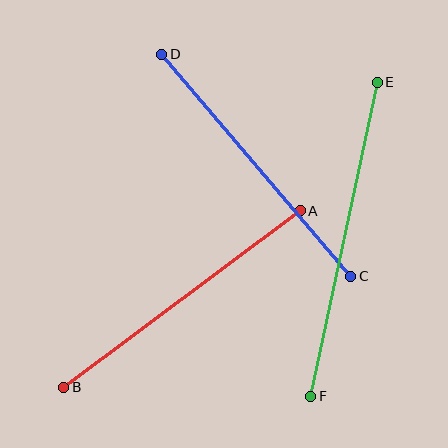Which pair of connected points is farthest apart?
Points E and F are farthest apart.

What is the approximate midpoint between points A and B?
The midpoint is at approximately (182, 299) pixels.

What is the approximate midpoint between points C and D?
The midpoint is at approximately (256, 165) pixels.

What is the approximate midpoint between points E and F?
The midpoint is at approximately (344, 239) pixels.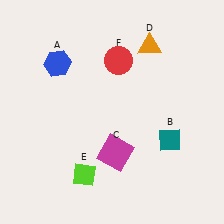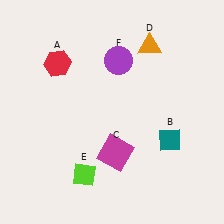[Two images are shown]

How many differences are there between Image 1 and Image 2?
There are 2 differences between the two images.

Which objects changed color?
A changed from blue to red. F changed from red to purple.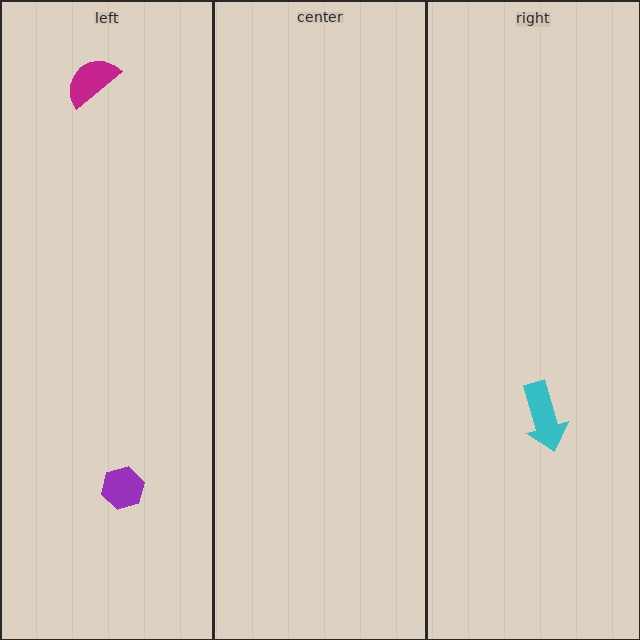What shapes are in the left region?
The purple hexagon, the magenta semicircle.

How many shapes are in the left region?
2.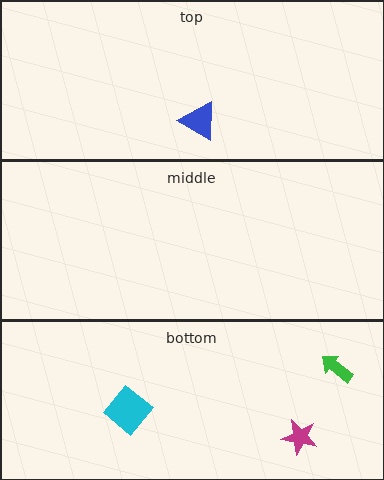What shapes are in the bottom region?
The green arrow, the cyan diamond, the magenta star.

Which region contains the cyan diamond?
The bottom region.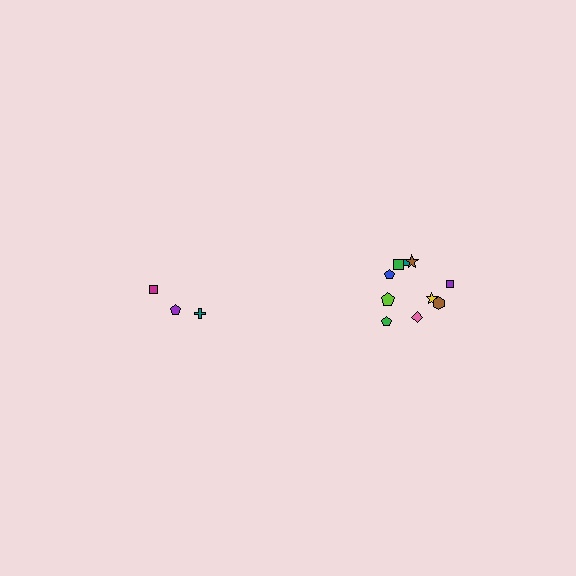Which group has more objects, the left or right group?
The right group.